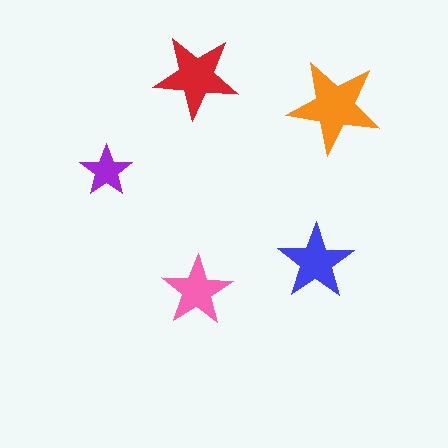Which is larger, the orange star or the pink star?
The orange one.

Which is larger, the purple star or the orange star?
The orange one.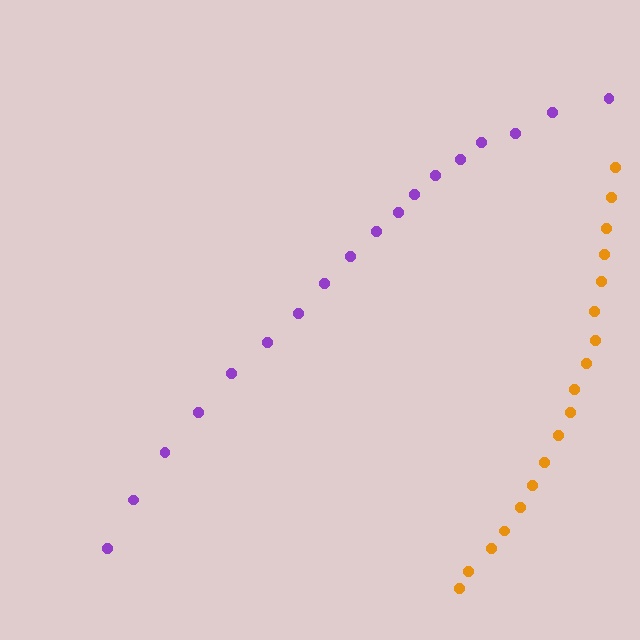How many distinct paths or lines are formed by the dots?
There are 2 distinct paths.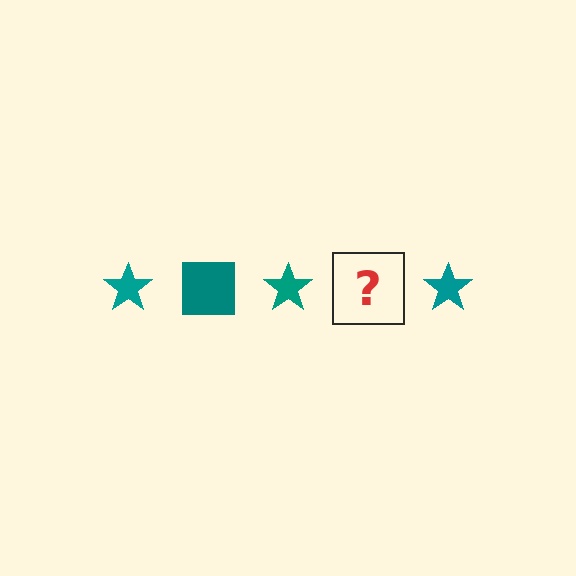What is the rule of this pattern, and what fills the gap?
The rule is that the pattern cycles through star, square shapes in teal. The gap should be filled with a teal square.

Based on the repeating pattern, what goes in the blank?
The blank should be a teal square.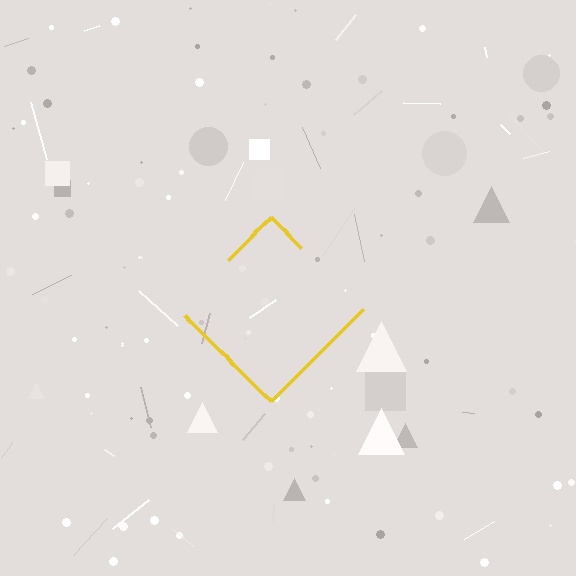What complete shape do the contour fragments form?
The contour fragments form a diamond.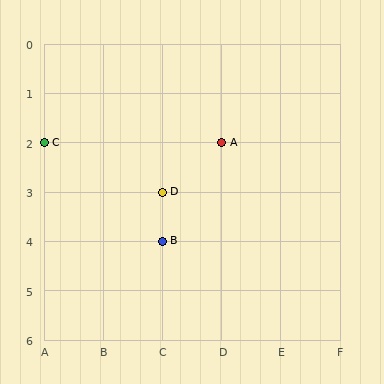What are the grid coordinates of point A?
Point A is at grid coordinates (D, 2).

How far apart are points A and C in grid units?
Points A and C are 3 columns apart.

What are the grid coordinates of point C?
Point C is at grid coordinates (A, 2).